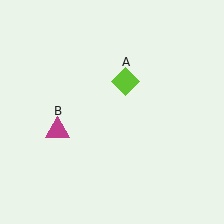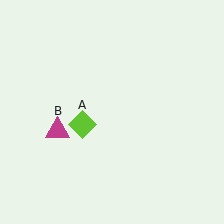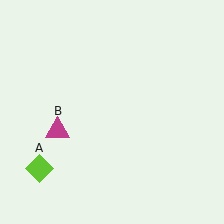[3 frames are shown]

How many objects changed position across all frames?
1 object changed position: lime diamond (object A).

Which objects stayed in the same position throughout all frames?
Magenta triangle (object B) remained stationary.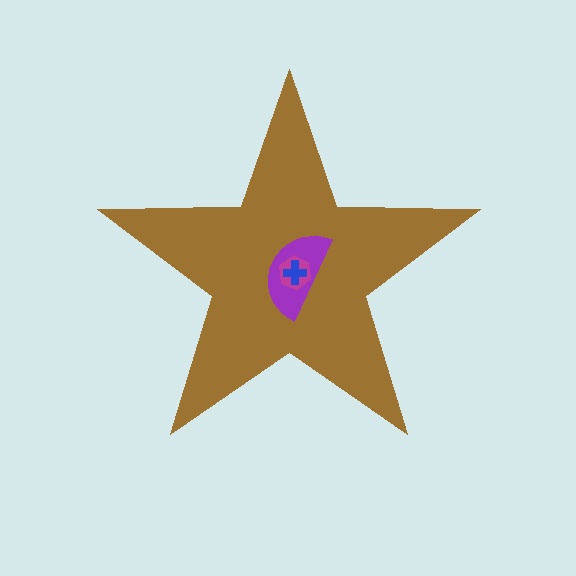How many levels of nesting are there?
4.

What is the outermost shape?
The brown star.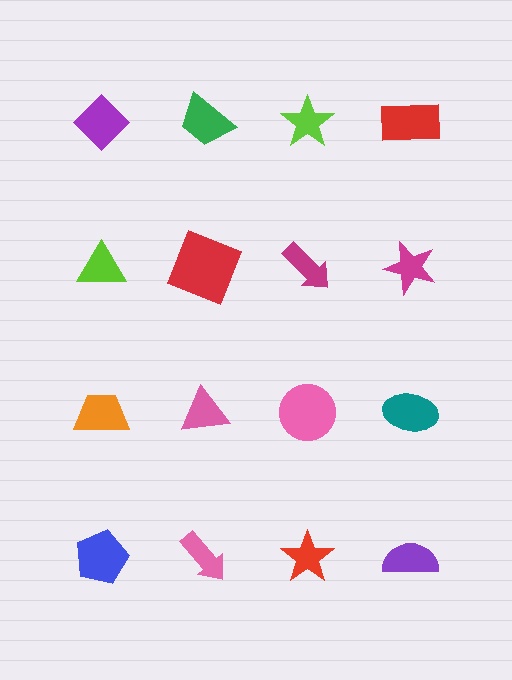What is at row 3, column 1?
An orange trapezoid.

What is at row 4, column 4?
A purple semicircle.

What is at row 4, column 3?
A red star.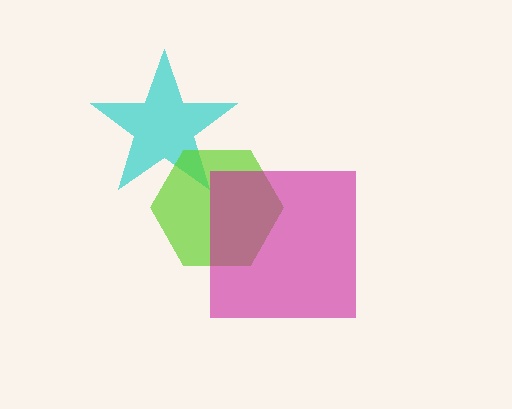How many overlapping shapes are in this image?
There are 3 overlapping shapes in the image.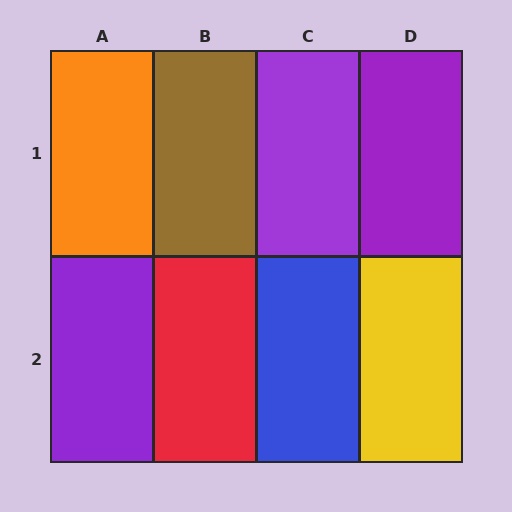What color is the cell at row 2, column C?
Blue.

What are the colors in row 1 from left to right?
Orange, brown, purple, purple.